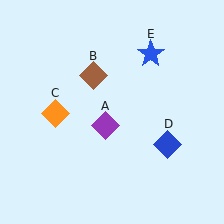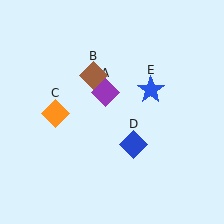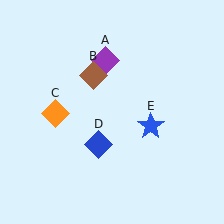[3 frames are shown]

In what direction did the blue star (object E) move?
The blue star (object E) moved down.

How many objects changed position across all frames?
3 objects changed position: purple diamond (object A), blue diamond (object D), blue star (object E).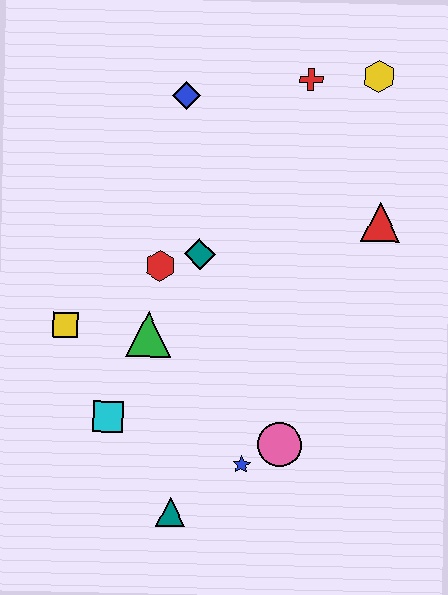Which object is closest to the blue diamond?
The red cross is closest to the blue diamond.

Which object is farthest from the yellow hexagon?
The teal triangle is farthest from the yellow hexagon.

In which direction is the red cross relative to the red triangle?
The red cross is above the red triangle.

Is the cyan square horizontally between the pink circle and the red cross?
No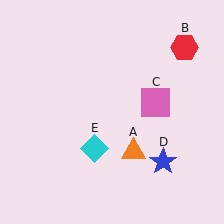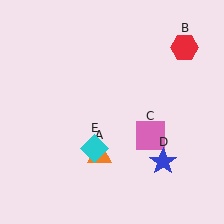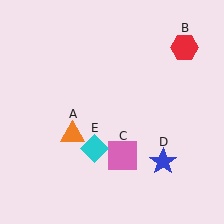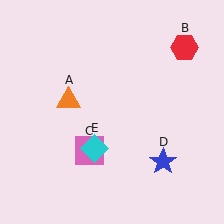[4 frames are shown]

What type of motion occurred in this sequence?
The orange triangle (object A), pink square (object C) rotated clockwise around the center of the scene.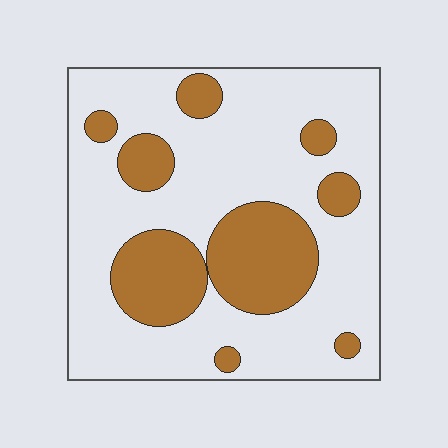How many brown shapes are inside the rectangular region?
9.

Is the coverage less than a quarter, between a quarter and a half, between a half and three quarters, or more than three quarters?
Between a quarter and a half.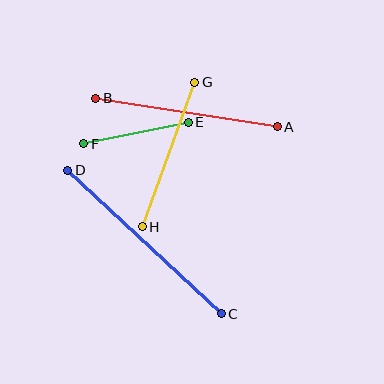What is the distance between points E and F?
The distance is approximately 107 pixels.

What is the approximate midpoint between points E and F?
The midpoint is at approximately (136, 133) pixels.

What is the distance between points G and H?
The distance is approximately 154 pixels.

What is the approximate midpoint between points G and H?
The midpoint is at approximately (169, 154) pixels.